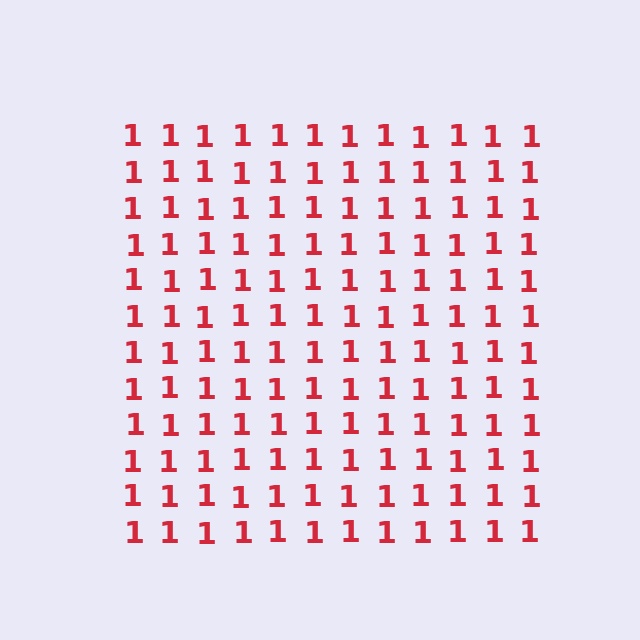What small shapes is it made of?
It is made of small digit 1's.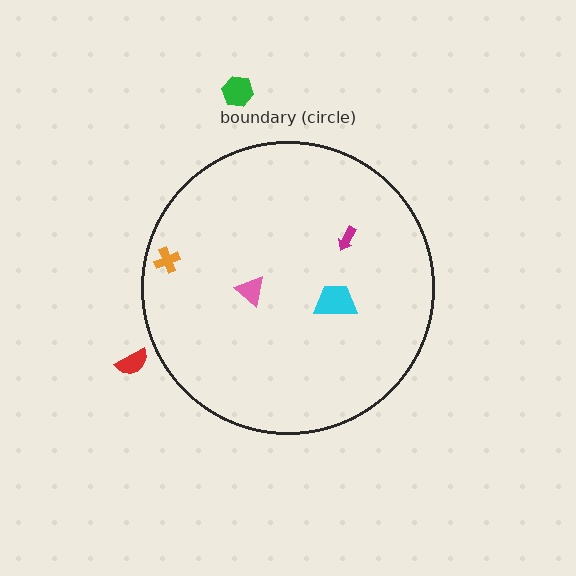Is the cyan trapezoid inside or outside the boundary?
Inside.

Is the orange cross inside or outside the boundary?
Inside.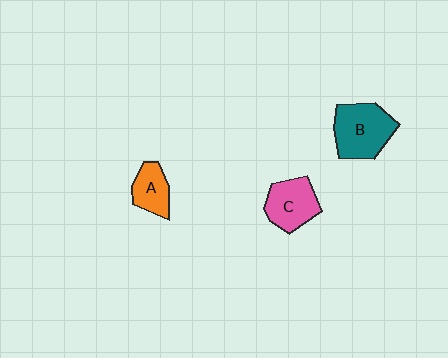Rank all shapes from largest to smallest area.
From largest to smallest: B (teal), C (pink), A (orange).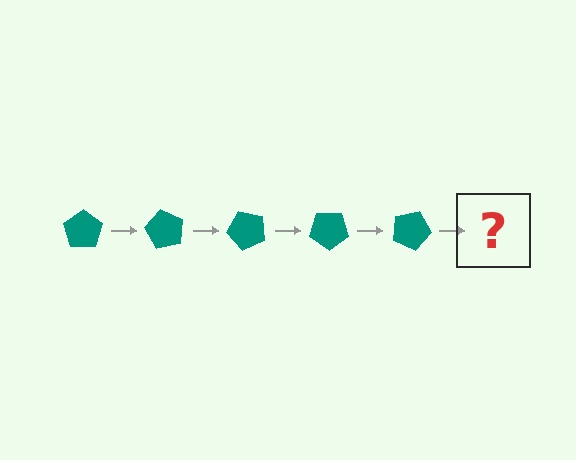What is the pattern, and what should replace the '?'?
The pattern is that the pentagon rotates 60 degrees each step. The '?' should be a teal pentagon rotated 300 degrees.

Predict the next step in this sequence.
The next step is a teal pentagon rotated 300 degrees.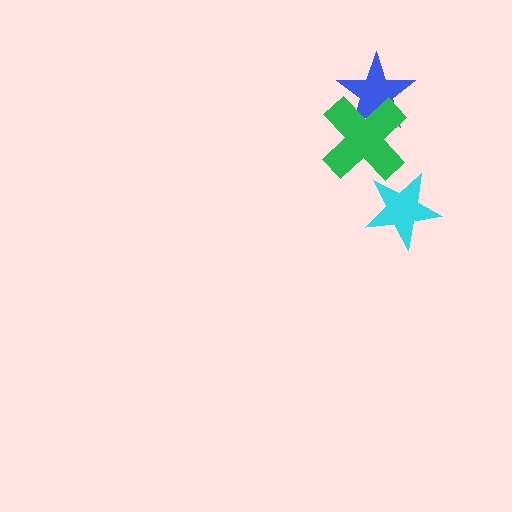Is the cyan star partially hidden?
No, no other shape covers it.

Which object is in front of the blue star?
The green cross is in front of the blue star.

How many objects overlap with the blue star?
1 object overlaps with the blue star.